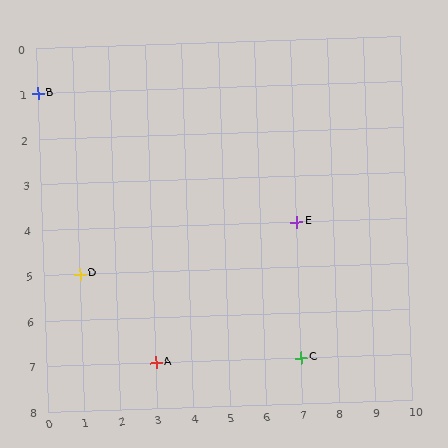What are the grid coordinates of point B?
Point B is at grid coordinates (0, 1).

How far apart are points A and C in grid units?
Points A and C are 4 columns apart.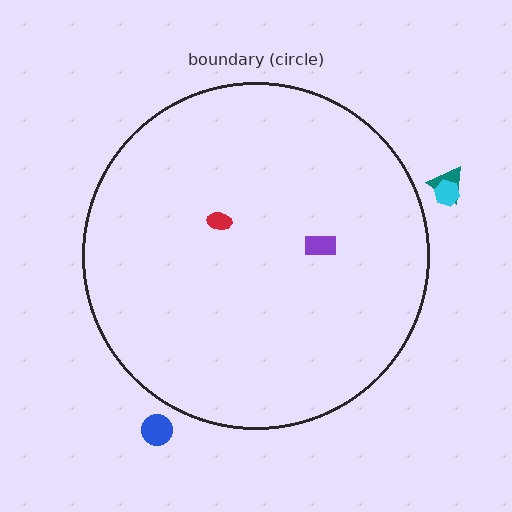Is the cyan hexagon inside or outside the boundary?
Outside.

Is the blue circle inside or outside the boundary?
Outside.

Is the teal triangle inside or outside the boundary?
Outside.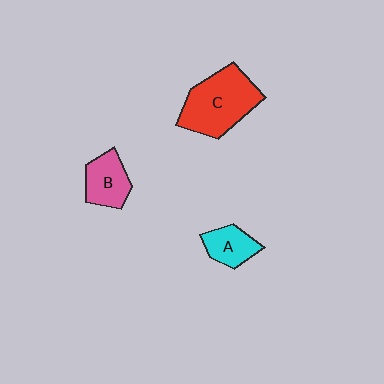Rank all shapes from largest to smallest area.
From largest to smallest: C (red), B (pink), A (cyan).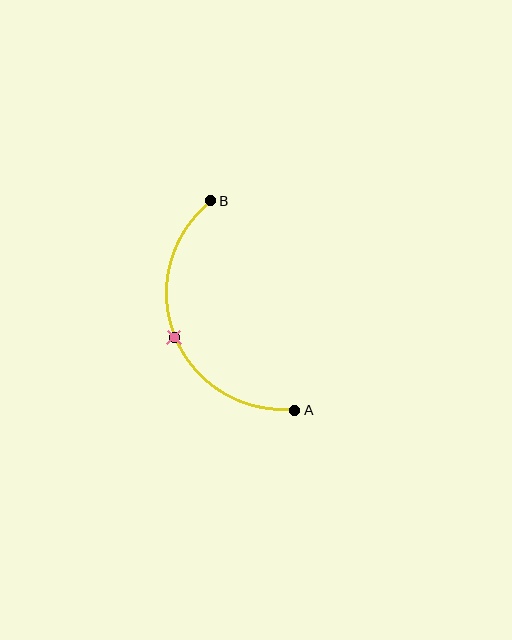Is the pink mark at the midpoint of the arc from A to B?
Yes. The pink mark lies on the arc at equal arc-length from both A and B — it is the arc midpoint.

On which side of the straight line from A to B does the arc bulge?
The arc bulges to the left of the straight line connecting A and B.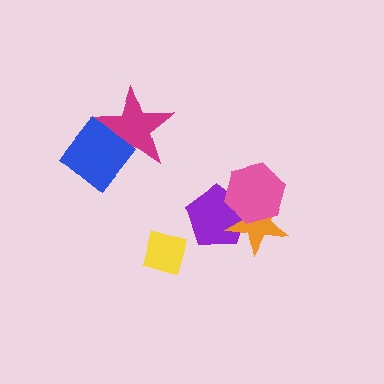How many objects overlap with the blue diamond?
1 object overlaps with the blue diamond.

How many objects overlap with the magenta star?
1 object overlaps with the magenta star.